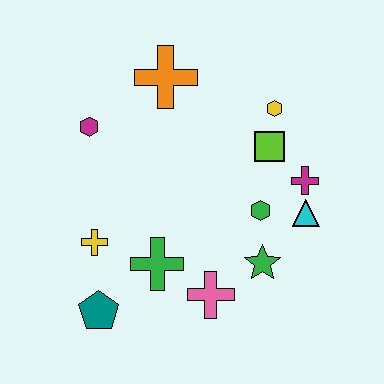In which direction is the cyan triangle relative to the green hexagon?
The cyan triangle is to the right of the green hexagon.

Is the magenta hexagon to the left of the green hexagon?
Yes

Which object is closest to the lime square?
The yellow hexagon is closest to the lime square.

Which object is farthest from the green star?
The magenta hexagon is farthest from the green star.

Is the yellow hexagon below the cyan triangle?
No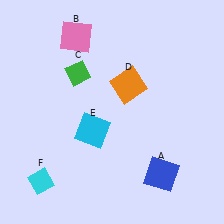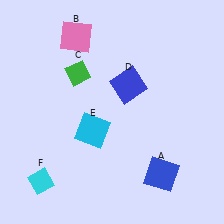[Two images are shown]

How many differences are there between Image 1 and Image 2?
There is 1 difference between the two images.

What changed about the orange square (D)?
In Image 1, D is orange. In Image 2, it changed to blue.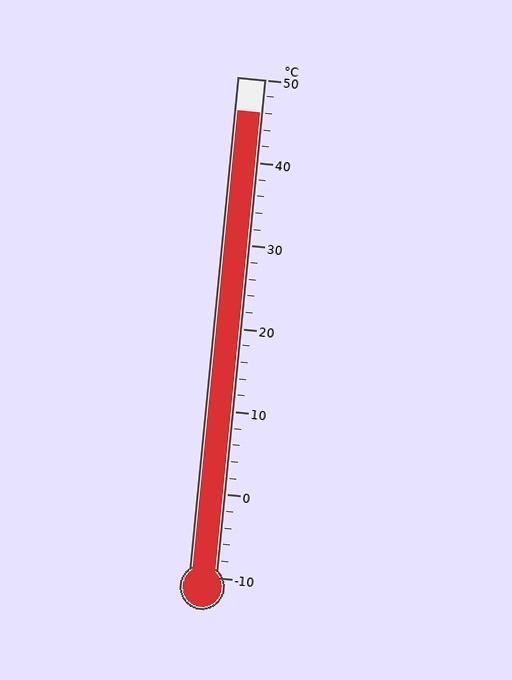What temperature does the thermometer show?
The thermometer shows approximately 46°C.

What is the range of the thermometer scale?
The thermometer scale ranges from -10°C to 50°C.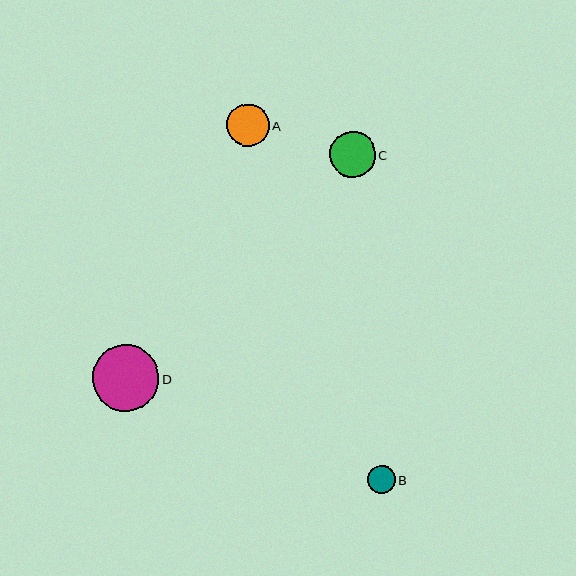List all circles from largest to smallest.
From largest to smallest: D, C, A, B.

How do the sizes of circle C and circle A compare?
Circle C and circle A are approximately the same size.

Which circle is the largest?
Circle D is the largest with a size of approximately 66 pixels.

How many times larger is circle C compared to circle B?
Circle C is approximately 1.6 times the size of circle B.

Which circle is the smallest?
Circle B is the smallest with a size of approximately 28 pixels.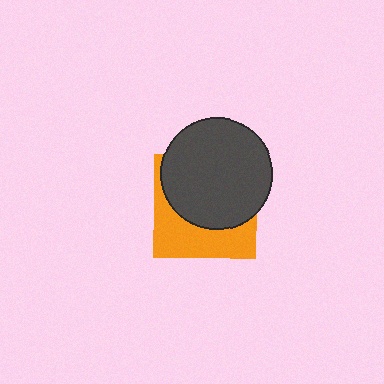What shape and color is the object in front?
The object in front is a dark gray circle.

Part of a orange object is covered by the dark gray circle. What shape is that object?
It is a square.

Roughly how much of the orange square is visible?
A small part of it is visible (roughly 40%).